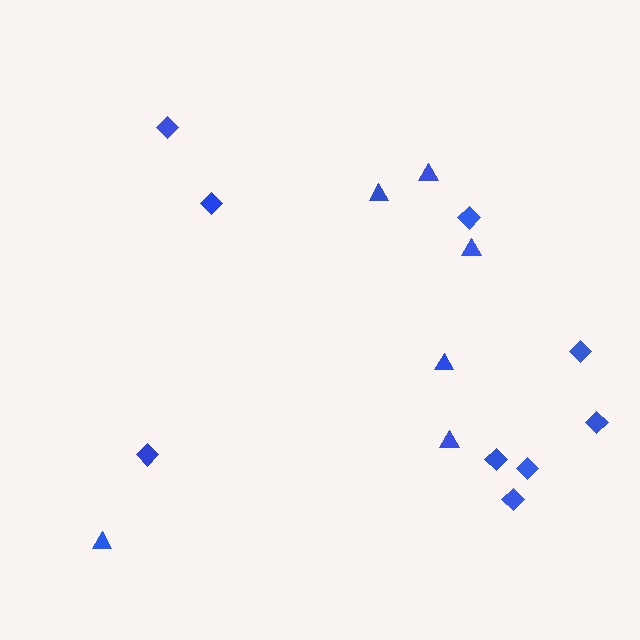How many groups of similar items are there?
There are 2 groups: one group of diamonds (9) and one group of triangles (6).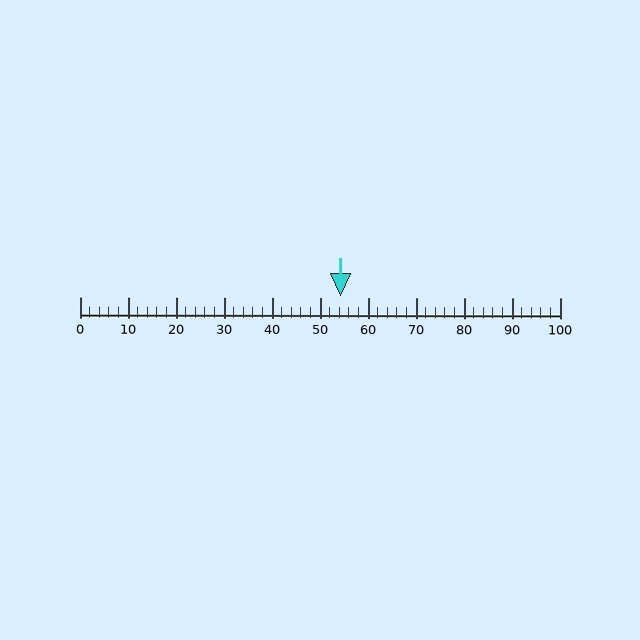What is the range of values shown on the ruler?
The ruler shows values from 0 to 100.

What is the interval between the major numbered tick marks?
The major tick marks are spaced 10 units apart.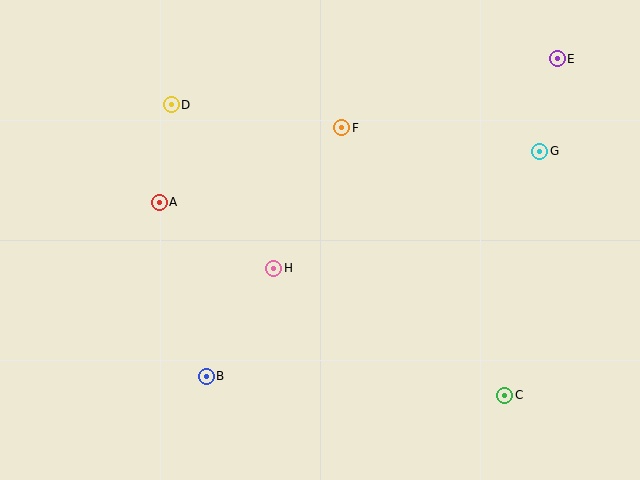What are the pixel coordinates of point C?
Point C is at (505, 395).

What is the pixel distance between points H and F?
The distance between H and F is 156 pixels.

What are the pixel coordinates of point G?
Point G is at (540, 151).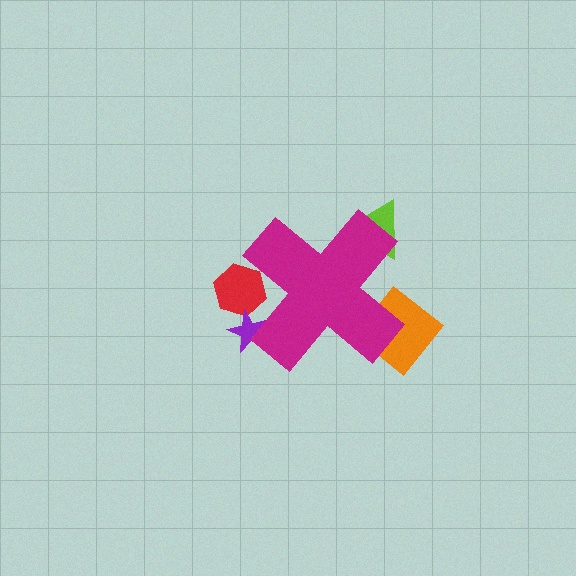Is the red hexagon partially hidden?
Yes, the red hexagon is partially hidden behind the magenta cross.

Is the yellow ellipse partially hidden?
Yes, the yellow ellipse is partially hidden behind the magenta cross.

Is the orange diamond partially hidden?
Yes, the orange diamond is partially hidden behind the magenta cross.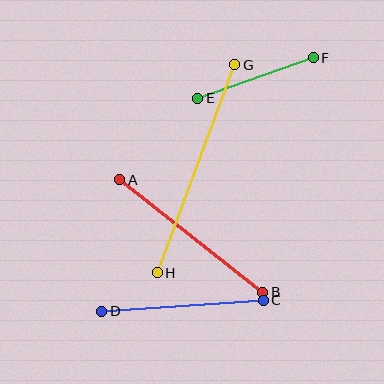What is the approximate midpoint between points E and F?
The midpoint is at approximately (255, 78) pixels.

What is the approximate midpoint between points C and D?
The midpoint is at approximately (183, 306) pixels.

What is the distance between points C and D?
The distance is approximately 162 pixels.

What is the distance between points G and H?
The distance is approximately 222 pixels.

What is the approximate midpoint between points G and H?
The midpoint is at approximately (196, 169) pixels.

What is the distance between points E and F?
The distance is approximately 122 pixels.